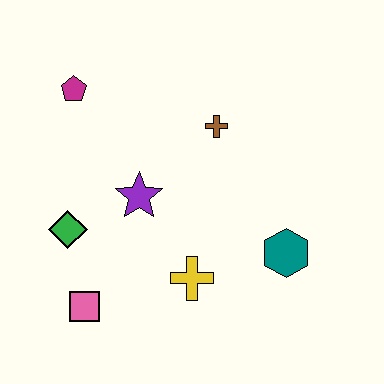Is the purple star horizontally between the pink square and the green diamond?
No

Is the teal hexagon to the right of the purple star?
Yes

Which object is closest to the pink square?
The green diamond is closest to the pink square.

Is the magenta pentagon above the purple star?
Yes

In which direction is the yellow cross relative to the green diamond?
The yellow cross is to the right of the green diamond.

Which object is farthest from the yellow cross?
The magenta pentagon is farthest from the yellow cross.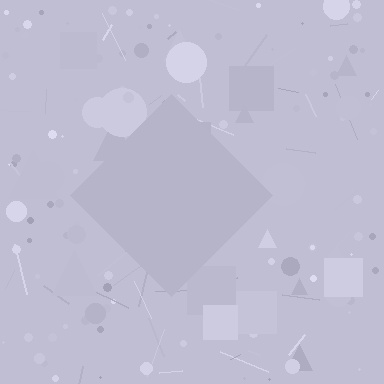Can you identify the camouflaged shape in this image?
The camouflaged shape is a diamond.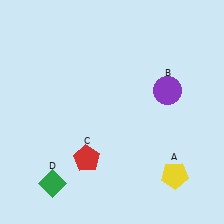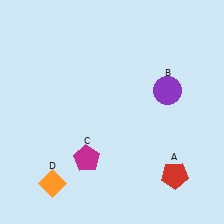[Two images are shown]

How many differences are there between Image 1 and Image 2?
There are 3 differences between the two images.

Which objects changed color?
A changed from yellow to red. C changed from red to magenta. D changed from green to orange.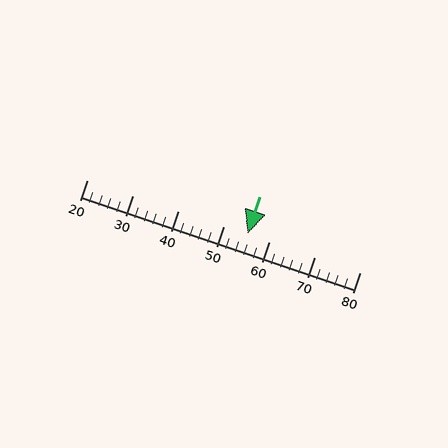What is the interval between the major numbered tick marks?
The major tick marks are spaced 10 units apart.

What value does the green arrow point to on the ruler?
The green arrow points to approximately 55.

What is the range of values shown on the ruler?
The ruler shows values from 20 to 80.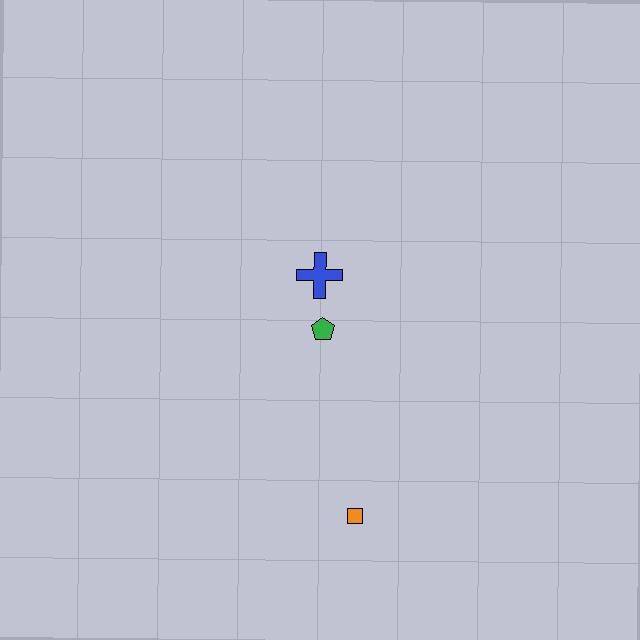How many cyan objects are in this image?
There are no cyan objects.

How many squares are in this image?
There is 1 square.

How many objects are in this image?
There are 3 objects.